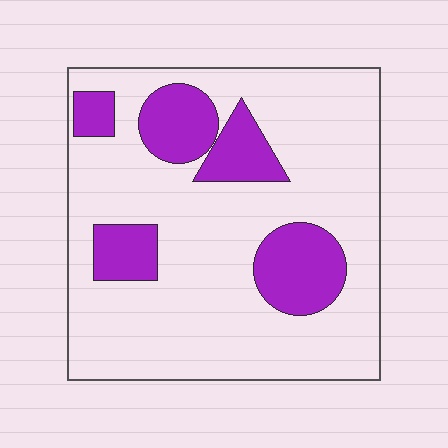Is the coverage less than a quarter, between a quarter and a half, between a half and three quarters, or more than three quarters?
Less than a quarter.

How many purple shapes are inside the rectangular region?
5.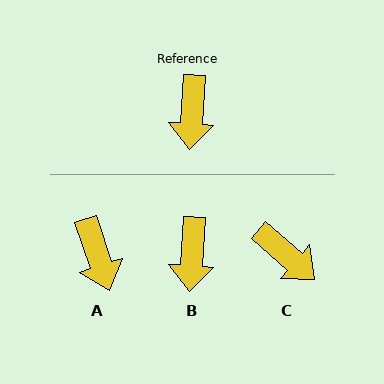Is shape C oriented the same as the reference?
No, it is off by about 53 degrees.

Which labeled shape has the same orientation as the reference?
B.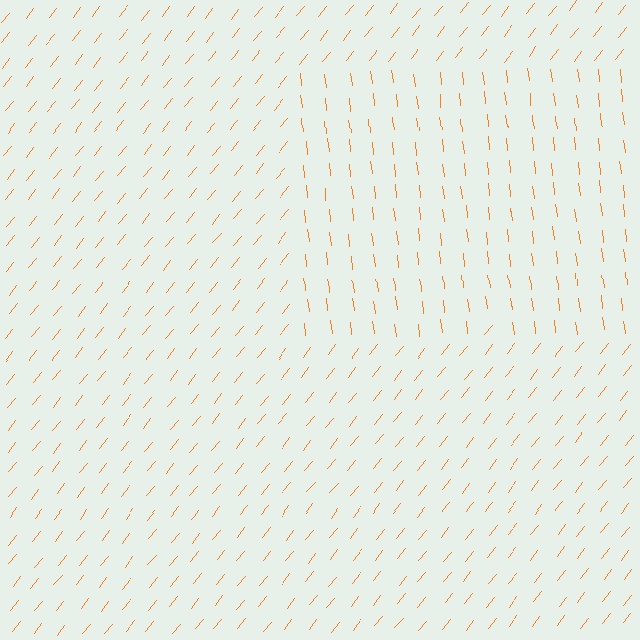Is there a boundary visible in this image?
Yes, there is a texture boundary formed by a change in line orientation.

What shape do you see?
I see a rectangle.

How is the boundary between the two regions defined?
The boundary is defined purely by a change in line orientation (approximately 45 degrees difference). All lines are the same color and thickness.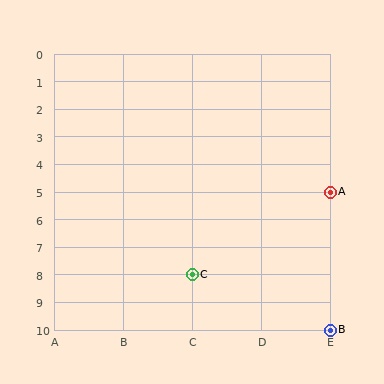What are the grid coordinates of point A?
Point A is at grid coordinates (E, 5).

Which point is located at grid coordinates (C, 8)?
Point C is at (C, 8).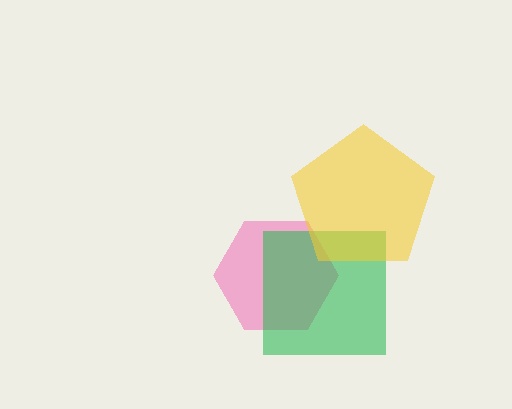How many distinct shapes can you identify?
There are 3 distinct shapes: a pink hexagon, a green square, a yellow pentagon.